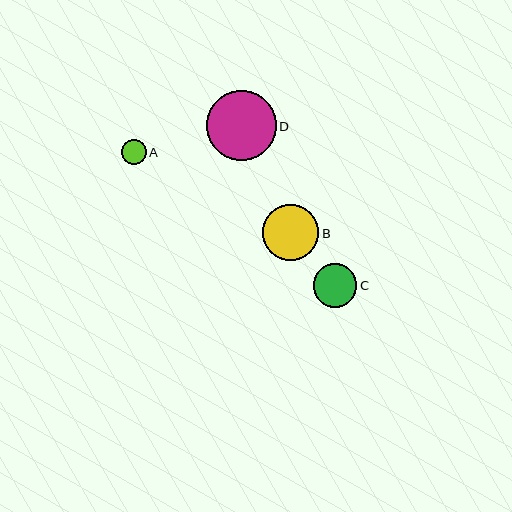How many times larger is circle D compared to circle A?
Circle D is approximately 2.8 times the size of circle A.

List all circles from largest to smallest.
From largest to smallest: D, B, C, A.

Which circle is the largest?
Circle D is the largest with a size of approximately 70 pixels.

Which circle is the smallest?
Circle A is the smallest with a size of approximately 25 pixels.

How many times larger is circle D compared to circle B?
Circle D is approximately 1.2 times the size of circle B.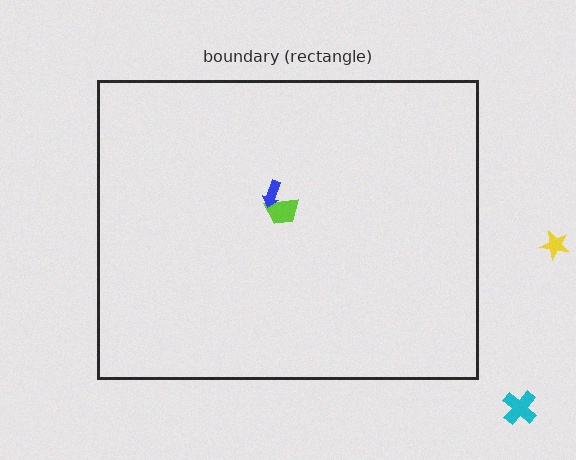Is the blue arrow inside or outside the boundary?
Inside.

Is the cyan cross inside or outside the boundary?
Outside.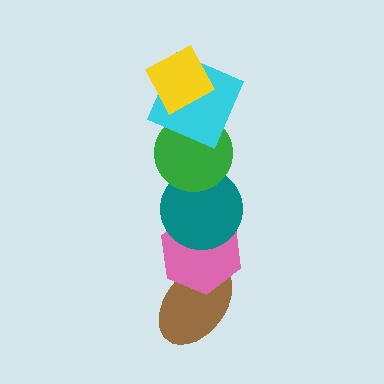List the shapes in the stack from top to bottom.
From top to bottom: the yellow diamond, the cyan square, the green circle, the teal circle, the pink hexagon, the brown ellipse.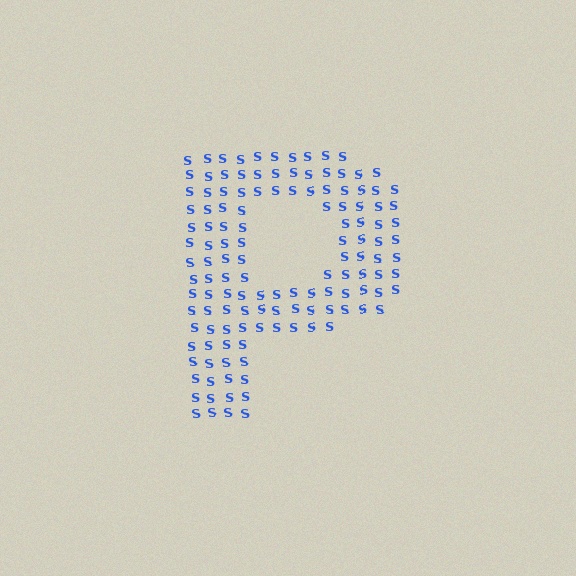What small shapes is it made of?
It is made of small letter S's.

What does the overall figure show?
The overall figure shows the letter P.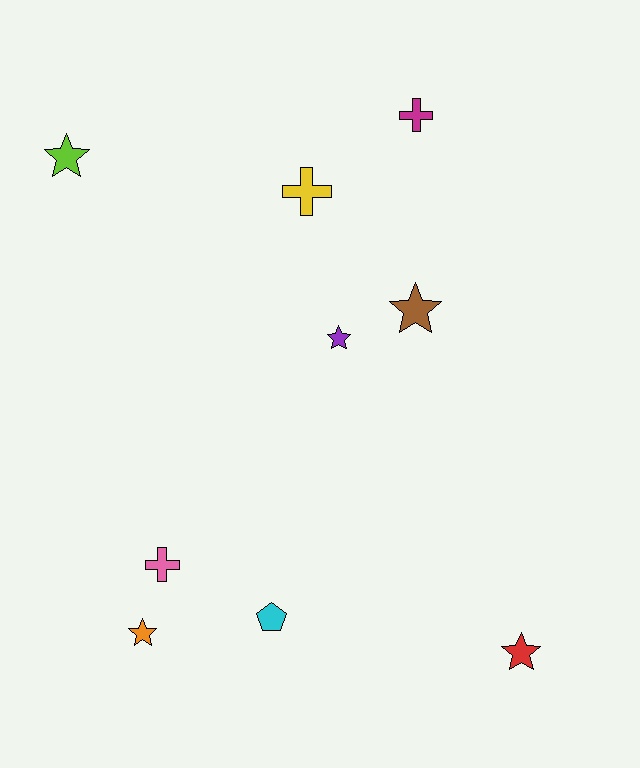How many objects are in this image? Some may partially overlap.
There are 9 objects.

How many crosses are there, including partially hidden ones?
There are 3 crosses.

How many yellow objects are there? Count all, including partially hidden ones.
There is 1 yellow object.